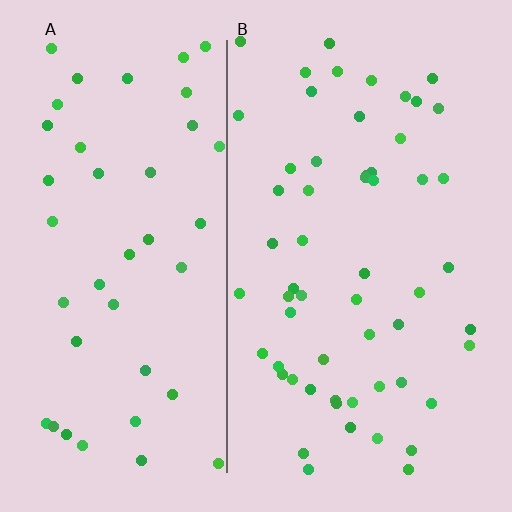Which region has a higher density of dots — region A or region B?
B (the right).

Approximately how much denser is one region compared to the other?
Approximately 1.3× — region B over region A.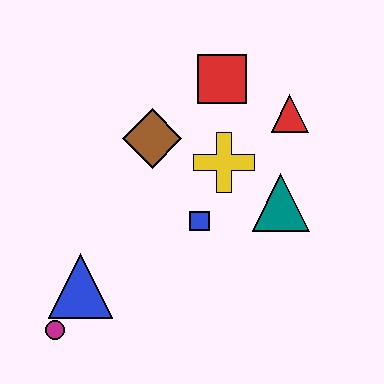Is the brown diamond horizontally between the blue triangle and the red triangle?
Yes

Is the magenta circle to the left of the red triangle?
Yes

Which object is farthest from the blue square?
The magenta circle is farthest from the blue square.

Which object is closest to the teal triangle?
The yellow cross is closest to the teal triangle.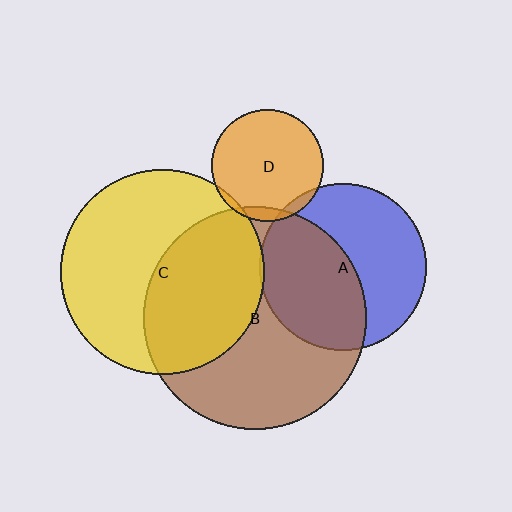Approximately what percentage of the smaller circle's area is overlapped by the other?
Approximately 50%.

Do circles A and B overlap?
Yes.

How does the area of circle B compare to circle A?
Approximately 1.8 times.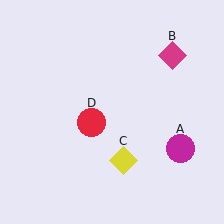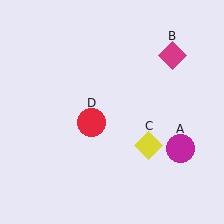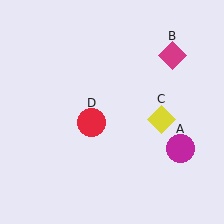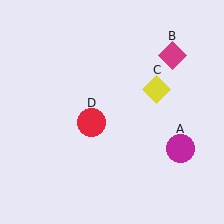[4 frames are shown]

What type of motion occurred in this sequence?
The yellow diamond (object C) rotated counterclockwise around the center of the scene.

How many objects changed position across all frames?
1 object changed position: yellow diamond (object C).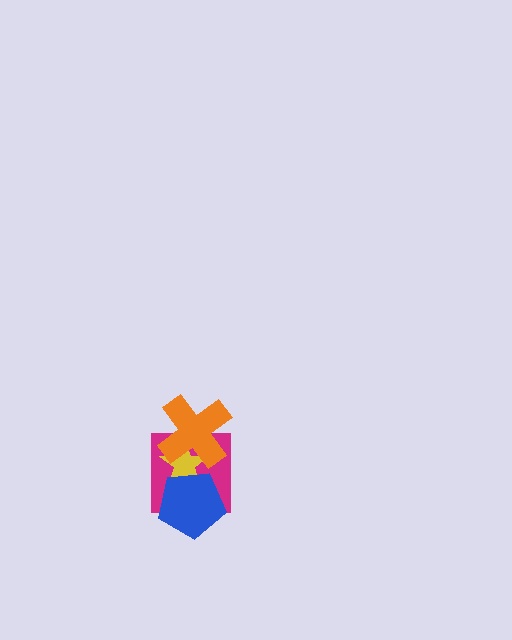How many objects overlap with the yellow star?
3 objects overlap with the yellow star.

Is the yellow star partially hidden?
Yes, it is partially covered by another shape.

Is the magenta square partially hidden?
Yes, it is partially covered by another shape.